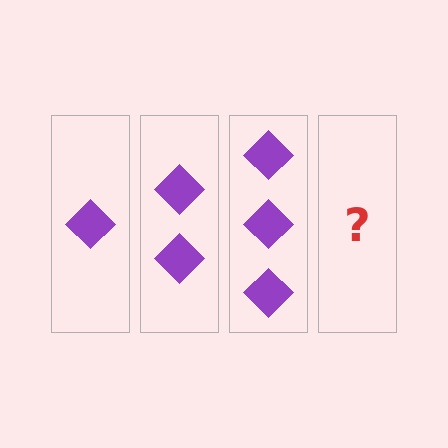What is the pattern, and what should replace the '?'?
The pattern is that each step adds one more diamond. The '?' should be 4 diamonds.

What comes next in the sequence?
The next element should be 4 diamonds.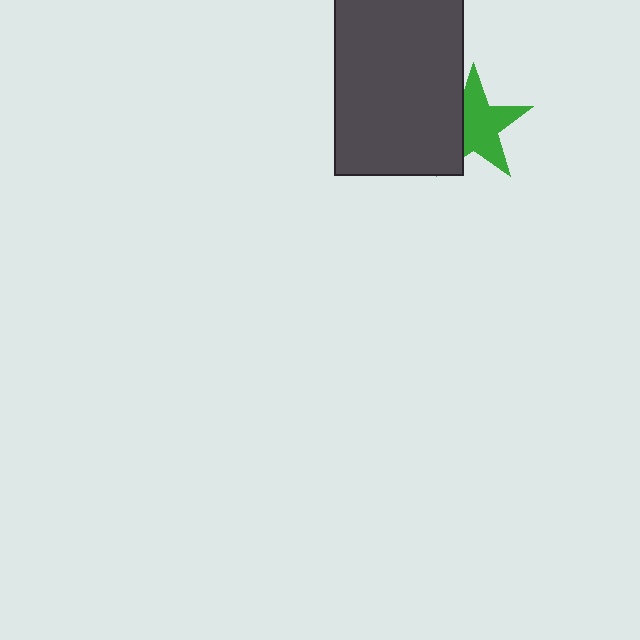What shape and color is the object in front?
The object in front is a dark gray rectangle.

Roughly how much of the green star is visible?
Most of it is visible (roughly 67%).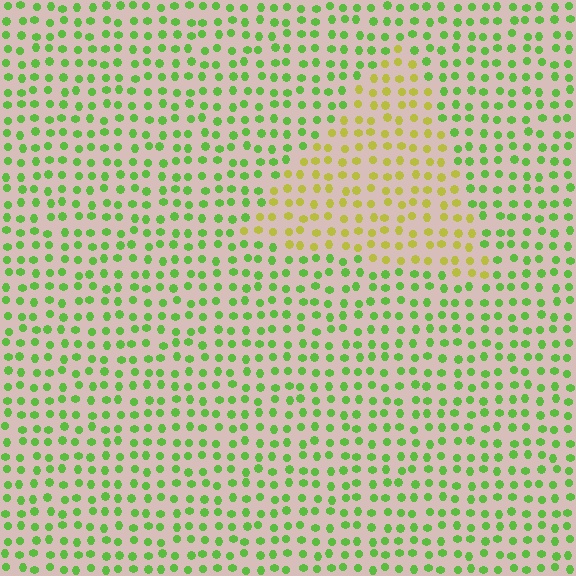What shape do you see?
I see a triangle.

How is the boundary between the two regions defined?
The boundary is defined purely by a slight shift in hue (about 44 degrees). Spacing, size, and orientation are identical on both sides.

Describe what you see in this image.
The image is filled with small lime elements in a uniform arrangement. A triangle-shaped region is visible where the elements are tinted to a slightly different hue, forming a subtle color boundary.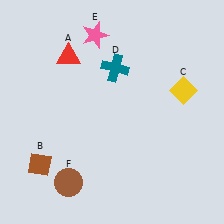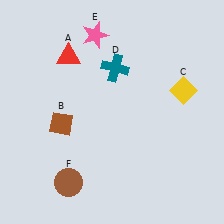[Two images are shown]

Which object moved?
The brown diamond (B) moved up.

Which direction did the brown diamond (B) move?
The brown diamond (B) moved up.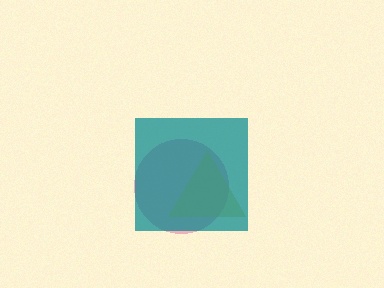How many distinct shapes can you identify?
There are 3 distinct shapes: a pink circle, a yellow triangle, a teal square.